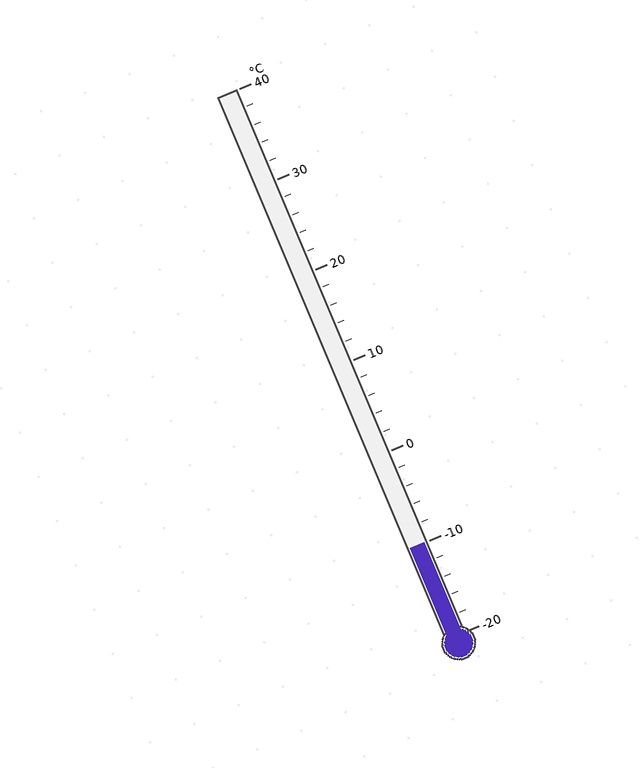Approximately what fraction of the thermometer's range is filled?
The thermometer is filled to approximately 15% of its range.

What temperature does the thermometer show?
The thermometer shows approximately -10°C.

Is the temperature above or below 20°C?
The temperature is below 20°C.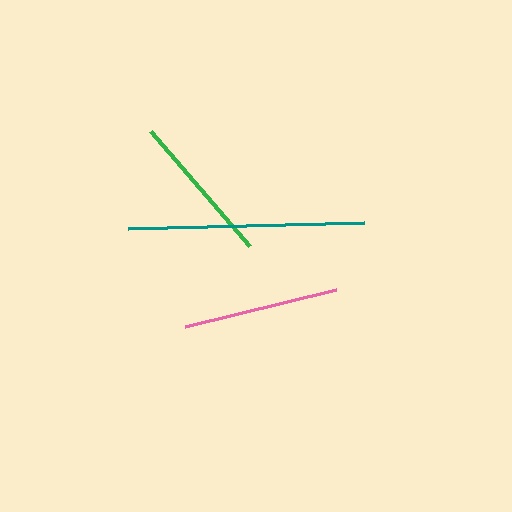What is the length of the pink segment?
The pink segment is approximately 155 pixels long.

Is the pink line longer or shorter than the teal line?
The teal line is longer than the pink line.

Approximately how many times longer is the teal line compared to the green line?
The teal line is approximately 1.5 times the length of the green line.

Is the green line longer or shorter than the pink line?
The pink line is longer than the green line.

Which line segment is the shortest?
The green line is the shortest at approximately 153 pixels.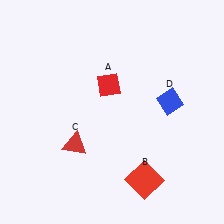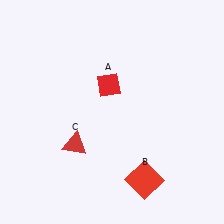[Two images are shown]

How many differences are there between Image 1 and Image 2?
There is 1 difference between the two images.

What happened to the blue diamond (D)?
The blue diamond (D) was removed in Image 2. It was in the top-right area of Image 1.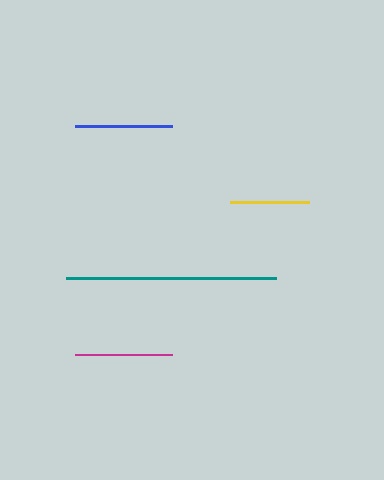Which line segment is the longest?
The teal line is the longest at approximately 210 pixels.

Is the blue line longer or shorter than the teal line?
The teal line is longer than the blue line.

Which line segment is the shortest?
The yellow line is the shortest at approximately 80 pixels.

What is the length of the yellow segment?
The yellow segment is approximately 80 pixels long.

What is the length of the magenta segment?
The magenta segment is approximately 97 pixels long.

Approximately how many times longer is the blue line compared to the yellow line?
The blue line is approximately 1.2 times the length of the yellow line.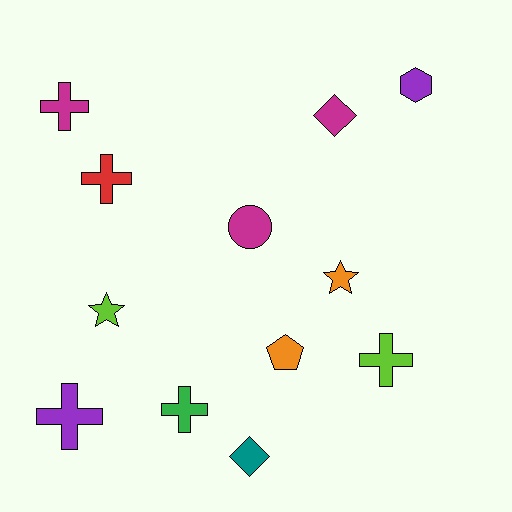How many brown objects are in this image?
There are no brown objects.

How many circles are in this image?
There is 1 circle.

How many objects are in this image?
There are 12 objects.